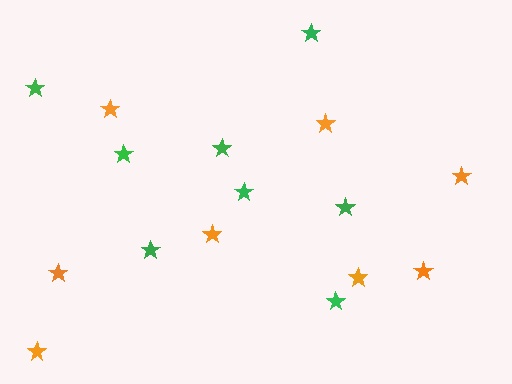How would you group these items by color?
There are 2 groups: one group of orange stars (8) and one group of green stars (8).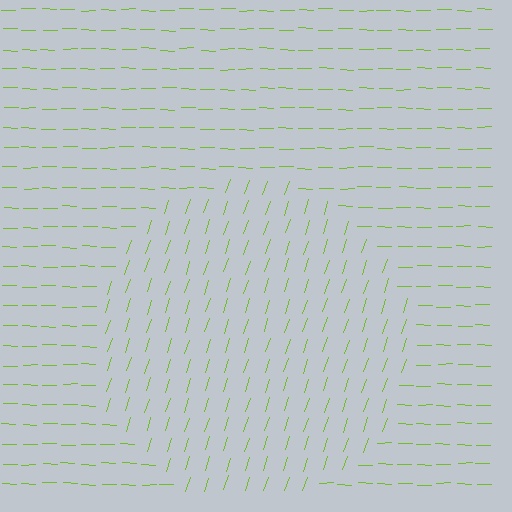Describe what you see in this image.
The image is filled with small lime line segments. A circle region in the image has lines oriented differently from the surrounding lines, creating a visible texture boundary.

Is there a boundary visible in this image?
Yes, there is a texture boundary formed by a change in line orientation.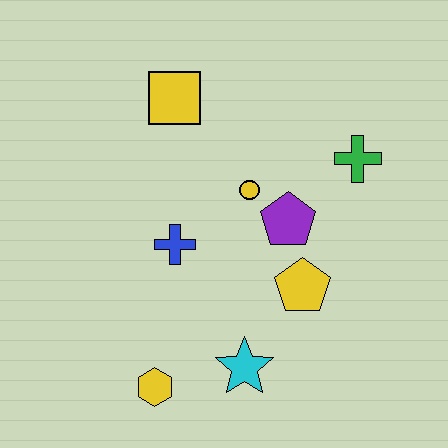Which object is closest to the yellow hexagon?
The cyan star is closest to the yellow hexagon.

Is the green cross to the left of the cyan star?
No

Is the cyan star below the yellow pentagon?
Yes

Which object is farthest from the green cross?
The yellow hexagon is farthest from the green cross.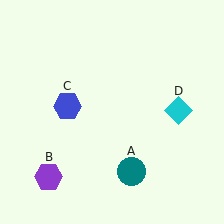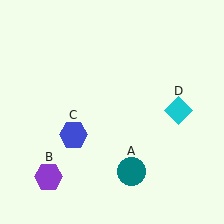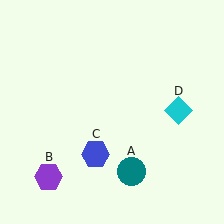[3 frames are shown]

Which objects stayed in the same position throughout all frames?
Teal circle (object A) and purple hexagon (object B) and cyan diamond (object D) remained stationary.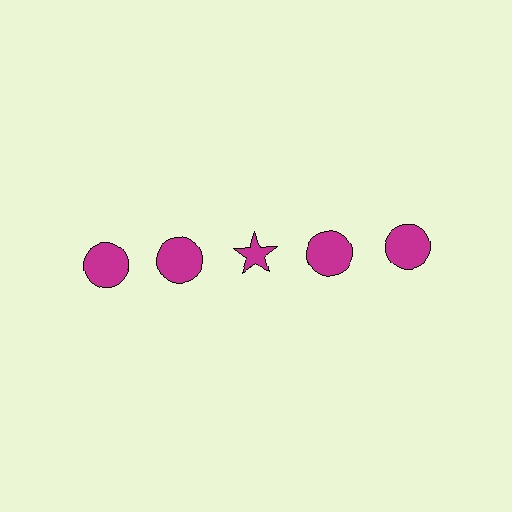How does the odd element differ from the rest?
It has a different shape: star instead of circle.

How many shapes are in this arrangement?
There are 5 shapes arranged in a grid pattern.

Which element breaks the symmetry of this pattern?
The magenta star in the top row, center column breaks the symmetry. All other shapes are magenta circles.